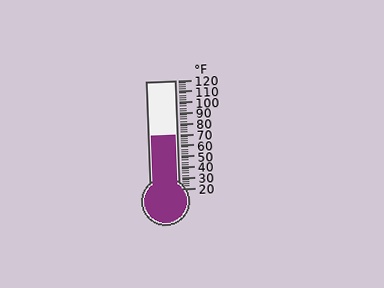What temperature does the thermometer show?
The thermometer shows approximately 70°F.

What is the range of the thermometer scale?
The thermometer scale ranges from 20°F to 120°F.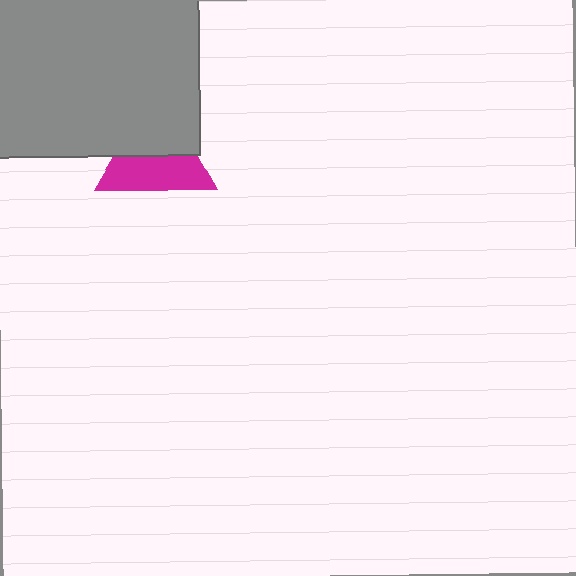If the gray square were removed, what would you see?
You would see the complete magenta triangle.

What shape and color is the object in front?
The object in front is a gray square.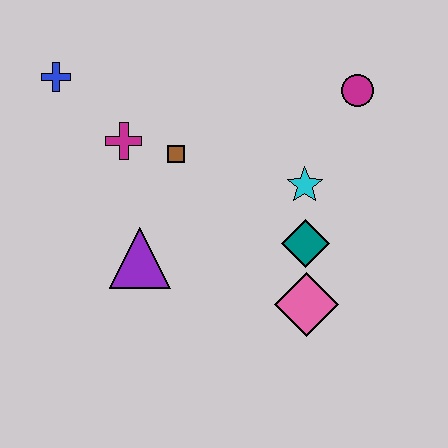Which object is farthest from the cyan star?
The blue cross is farthest from the cyan star.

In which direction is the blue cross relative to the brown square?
The blue cross is to the left of the brown square.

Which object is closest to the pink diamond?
The teal diamond is closest to the pink diamond.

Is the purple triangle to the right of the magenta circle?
No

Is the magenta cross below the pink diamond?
No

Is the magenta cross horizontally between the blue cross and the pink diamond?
Yes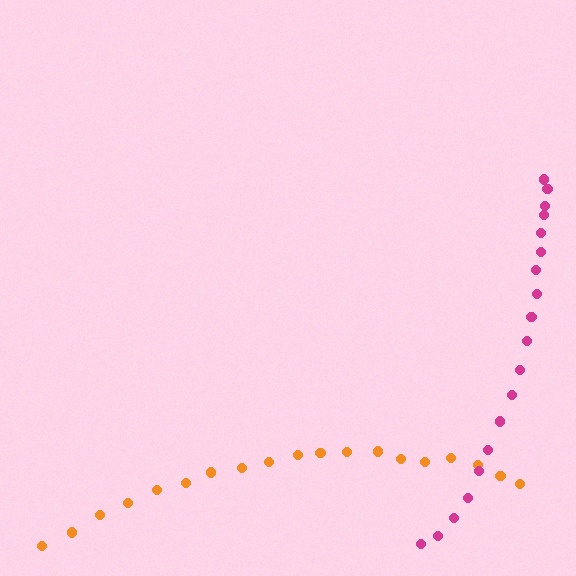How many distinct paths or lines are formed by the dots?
There are 2 distinct paths.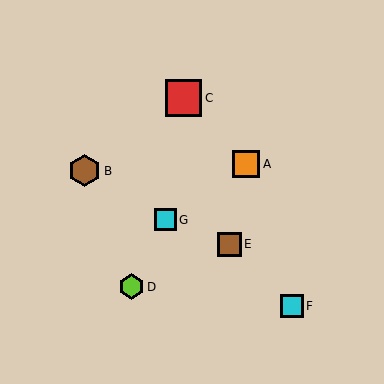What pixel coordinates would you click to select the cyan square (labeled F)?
Click at (292, 306) to select the cyan square F.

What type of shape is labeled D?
Shape D is a lime hexagon.